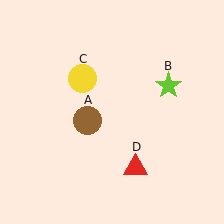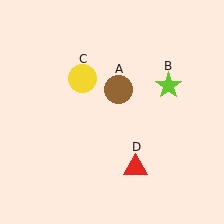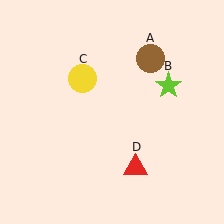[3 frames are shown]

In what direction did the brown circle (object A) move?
The brown circle (object A) moved up and to the right.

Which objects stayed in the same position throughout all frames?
Lime star (object B) and yellow circle (object C) and red triangle (object D) remained stationary.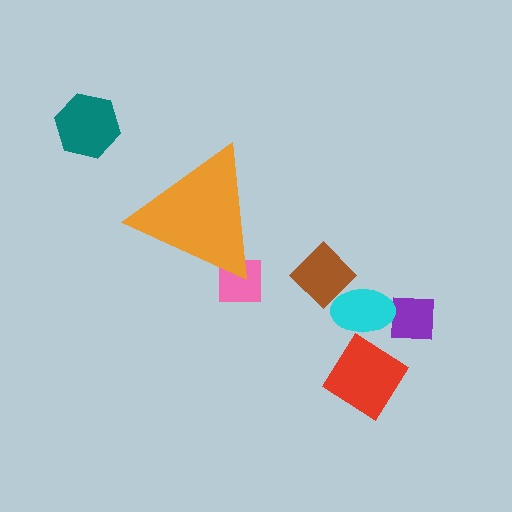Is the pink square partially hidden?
Yes, the pink square is partially hidden behind the orange triangle.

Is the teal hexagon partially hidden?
No, the teal hexagon is fully visible.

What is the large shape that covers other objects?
An orange triangle.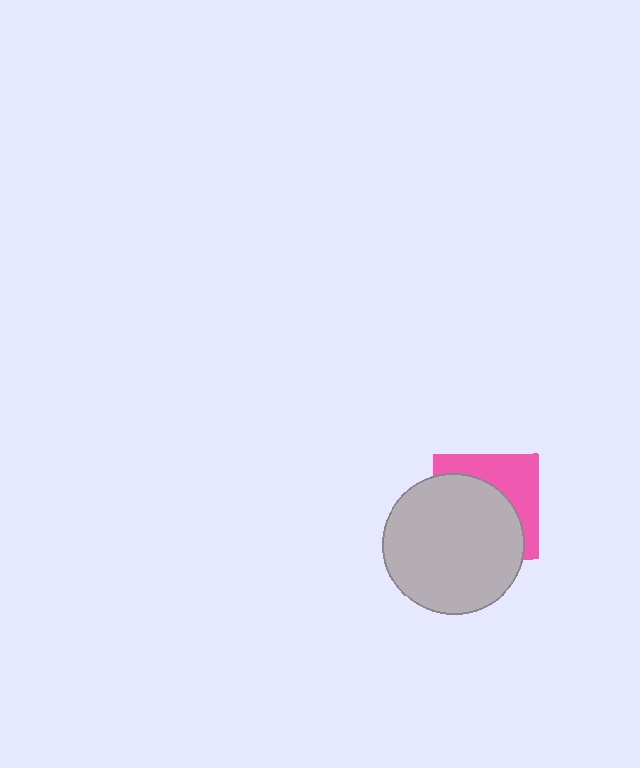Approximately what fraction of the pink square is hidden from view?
Roughly 62% of the pink square is hidden behind the light gray circle.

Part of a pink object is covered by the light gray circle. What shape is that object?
It is a square.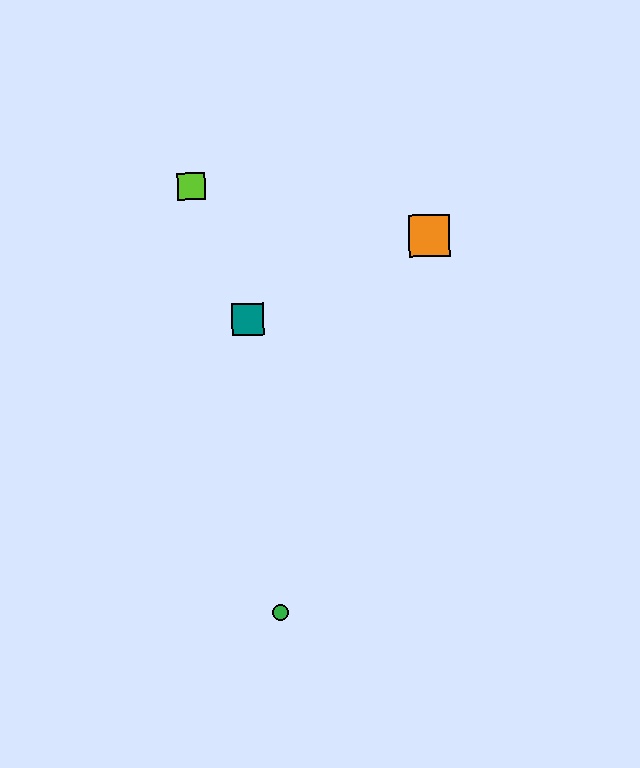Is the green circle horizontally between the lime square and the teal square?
No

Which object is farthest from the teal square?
The green circle is farthest from the teal square.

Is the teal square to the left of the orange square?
Yes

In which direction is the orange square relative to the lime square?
The orange square is to the right of the lime square.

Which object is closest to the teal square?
The lime square is closest to the teal square.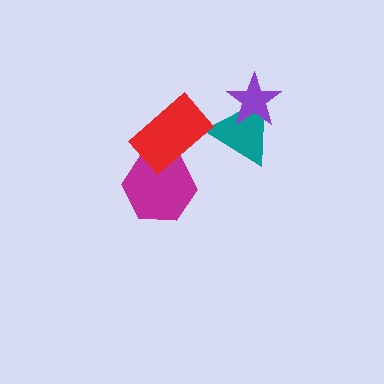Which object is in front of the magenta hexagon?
The red rectangle is in front of the magenta hexagon.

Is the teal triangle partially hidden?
Yes, it is partially covered by another shape.